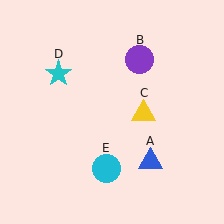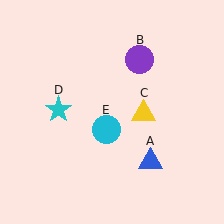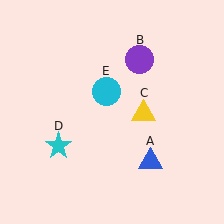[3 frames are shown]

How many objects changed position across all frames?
2 objects changed position: cyan star (object D), cyan circle (object E).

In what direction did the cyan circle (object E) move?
The cyan circle (object E) moved up.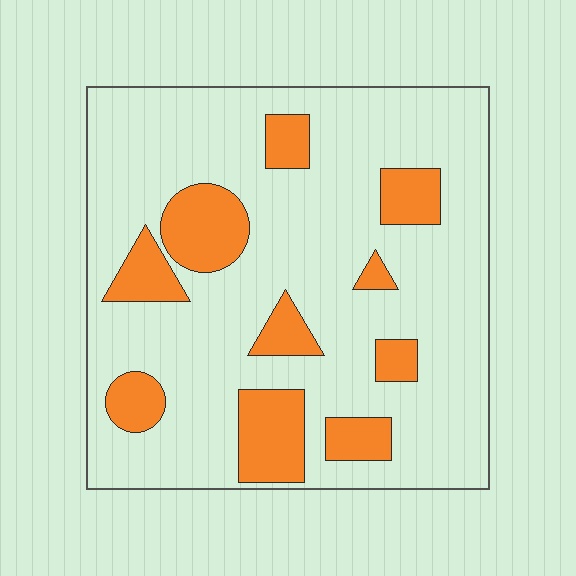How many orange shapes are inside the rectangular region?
10.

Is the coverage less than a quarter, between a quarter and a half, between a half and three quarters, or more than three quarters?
Less than a quarter.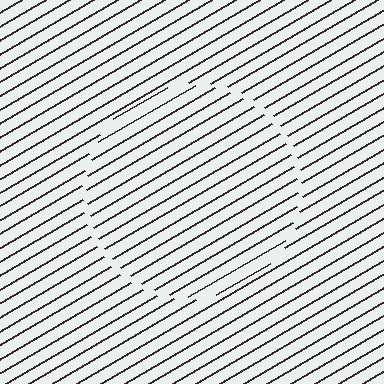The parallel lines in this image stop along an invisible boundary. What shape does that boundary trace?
An illusory circle. The interior of the shape contains the same grating, shifted by half a period — the contour is defined by the phase discontinuity where line-ends from the inner and outer gratings abut.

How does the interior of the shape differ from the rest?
The interior of the shape contains the same grating, shifted by half a period — the contour is defined by the phase discontinuity where line-ends from the inner and outer gratings abut.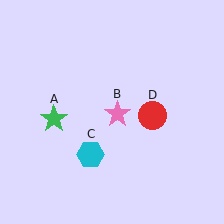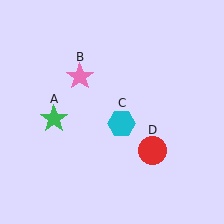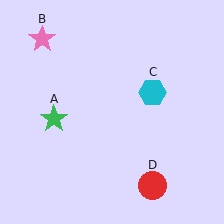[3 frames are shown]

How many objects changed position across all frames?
3 objects changed position: pink star (object B), cyan hexagon (object C), red circle (object D).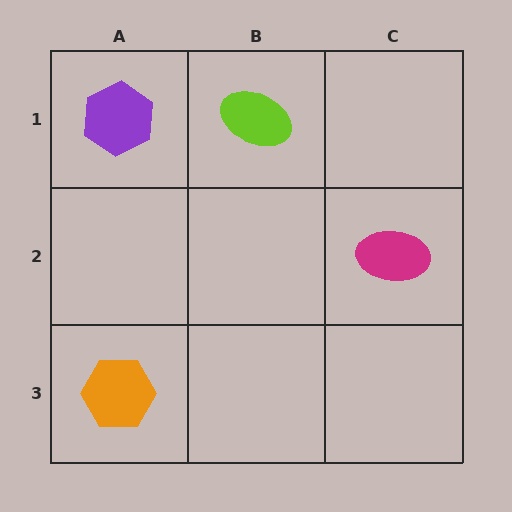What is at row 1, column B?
A lime ellipse.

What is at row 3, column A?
An orange hexagon.